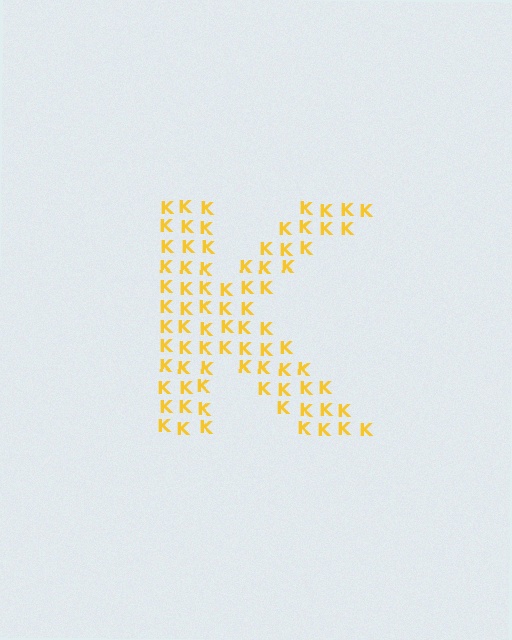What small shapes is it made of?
It is made of small letter K's.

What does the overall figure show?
The overall figure shows the letter K.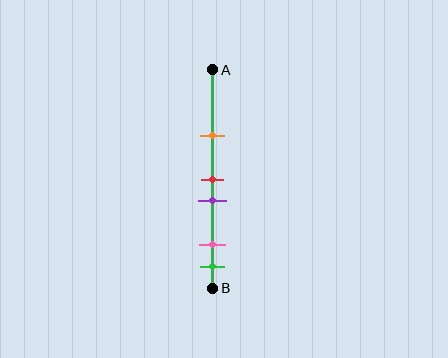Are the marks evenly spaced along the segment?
No, the marks are not evenly spaced.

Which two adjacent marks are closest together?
The red and purple marks are the closest adjacent pair.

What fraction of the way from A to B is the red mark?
The red mark is approximately 50% (0.5) of the way from A to B.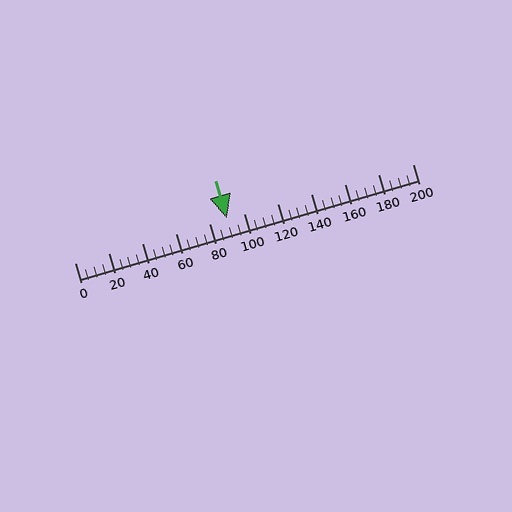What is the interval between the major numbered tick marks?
The major tick marks are spaced 20 units apart.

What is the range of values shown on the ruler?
The ruler shows values from 0 to 200.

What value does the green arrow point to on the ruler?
The green arrow points to approximately 90.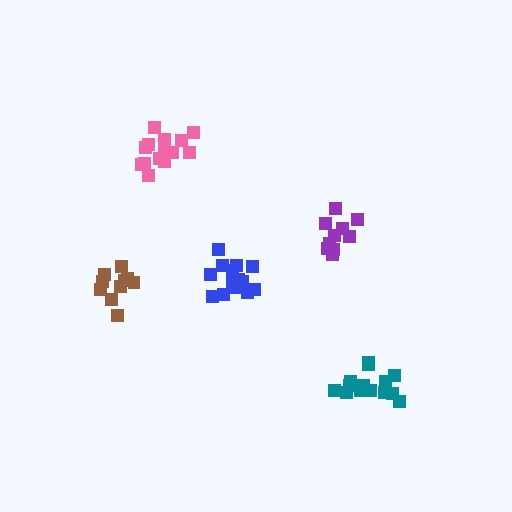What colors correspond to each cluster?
The clusters are colored: blue, brown, pink, teal, purple.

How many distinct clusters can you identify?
There are 5 distinct clusters.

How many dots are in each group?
Group 1: 14 dots, Group 2: 10 dots, Group 3: 14 dots, Group 4: 14 dots, Group 5: 11 dots (63 total).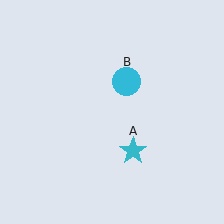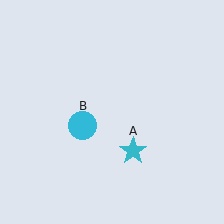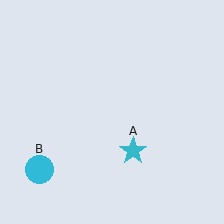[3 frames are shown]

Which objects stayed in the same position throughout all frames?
Cyan star (object A) remained stationary.